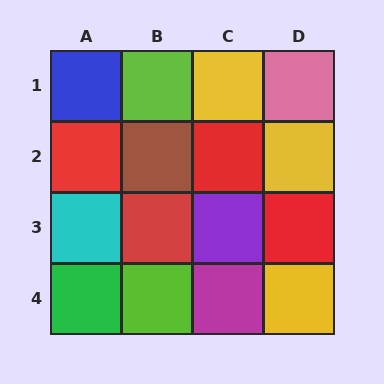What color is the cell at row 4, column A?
Green.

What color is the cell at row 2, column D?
Yellow.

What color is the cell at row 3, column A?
Cyan.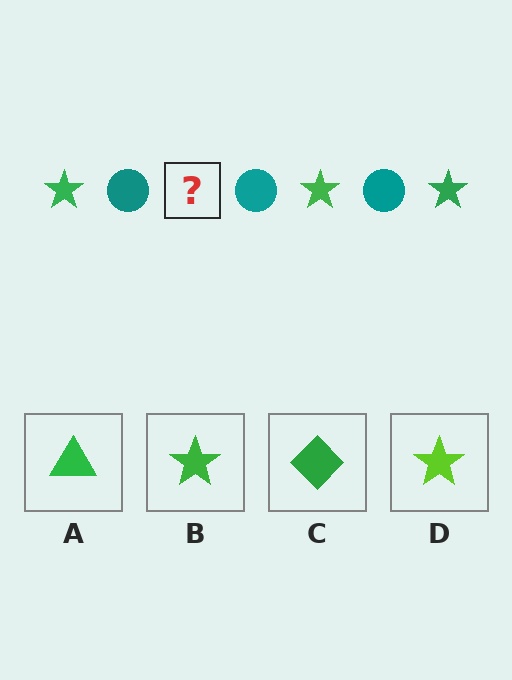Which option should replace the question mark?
Option B.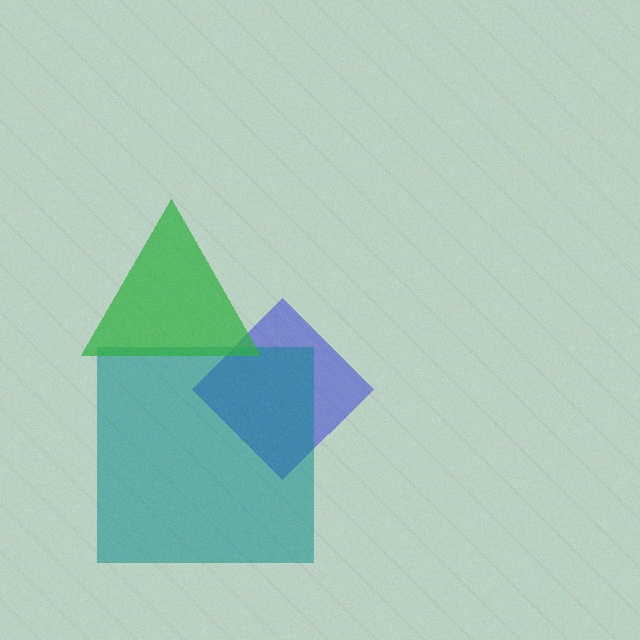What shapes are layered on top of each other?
The layered shapes are: a blue diamond, a teal square, a green triangle.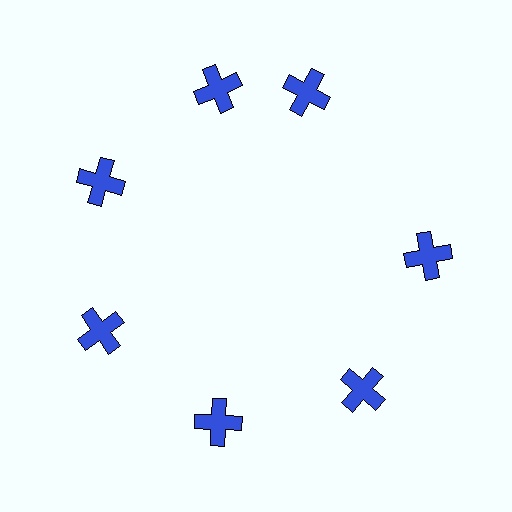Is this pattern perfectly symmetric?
No. The 7 blue crosses are arranged in a ring, but one element near the 1 o'clock position is rotated out of alignment along the ring, breaking the 7-fold rotational symmetry.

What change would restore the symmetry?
The symmetry would be restored by rotating it back into even spacing with its neighbors so that all 7 crosses sit at equal angles and equal distance from the center.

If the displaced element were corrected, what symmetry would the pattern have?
It would have 7-fold rotational symmetry — the pattern would map onto itself every 51 degrees.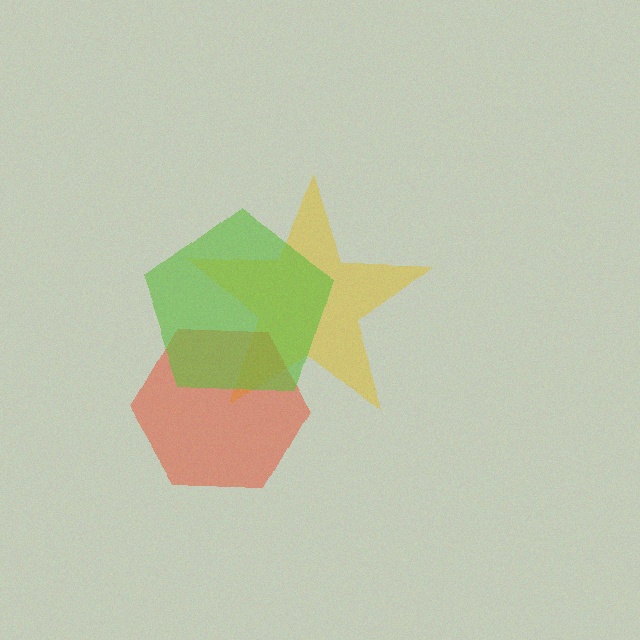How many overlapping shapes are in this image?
There are 3 overlapping shapes in the image.